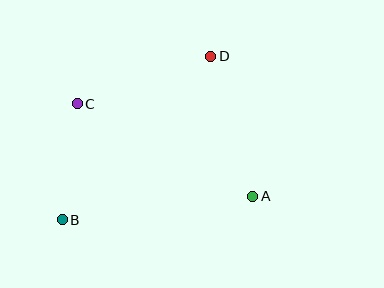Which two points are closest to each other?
Points B and C are closest to each other.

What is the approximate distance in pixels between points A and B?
The distance between A and B is approximately 192 pixels.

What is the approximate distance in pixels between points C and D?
The distance between C and D is approximately 142 pixels.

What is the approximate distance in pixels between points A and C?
The distance between A and C is approximately 198 pixels.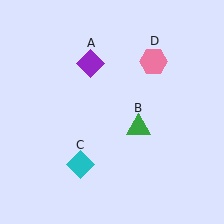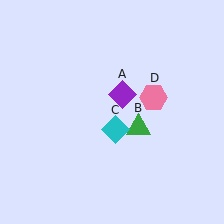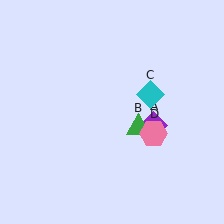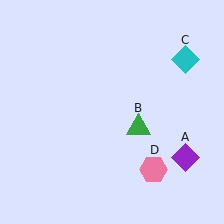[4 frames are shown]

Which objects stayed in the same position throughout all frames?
Green triangle (object B) remained stationary.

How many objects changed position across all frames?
3 objects changed position: purple diamond (object A), cyan diamond (object C), pink hexagon (object D).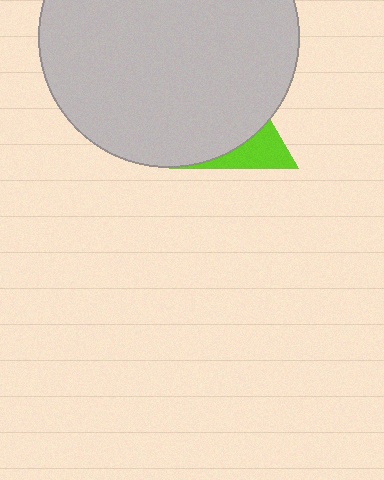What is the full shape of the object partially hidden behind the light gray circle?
The partially hidden object is a lime triangle.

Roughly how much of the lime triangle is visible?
A small part of it is visible (roughly 32%).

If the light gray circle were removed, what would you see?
You would see the complete lime triangle.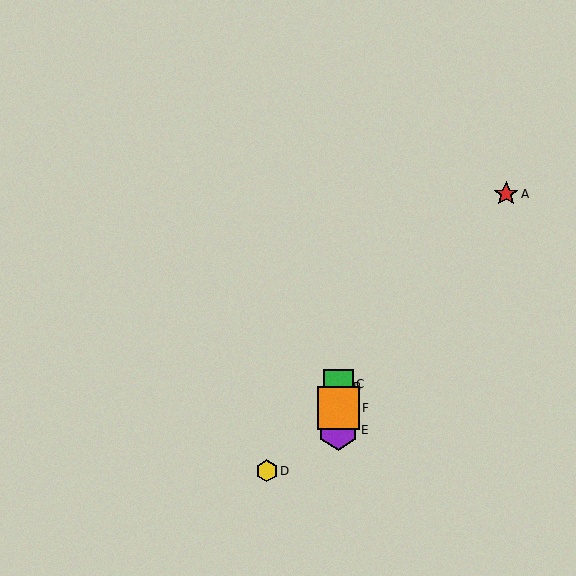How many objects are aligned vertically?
4 objects (B, C, E, F) are aligned vertically.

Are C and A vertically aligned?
No, C is at x≈338 and A is at x≈506.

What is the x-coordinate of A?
Object A is at x≈506.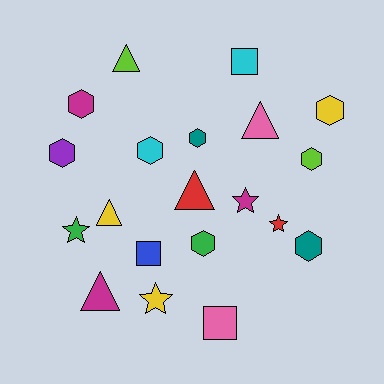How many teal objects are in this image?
There are 2 teal objects.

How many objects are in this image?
There are 20 objects.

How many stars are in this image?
There are 4 stars.